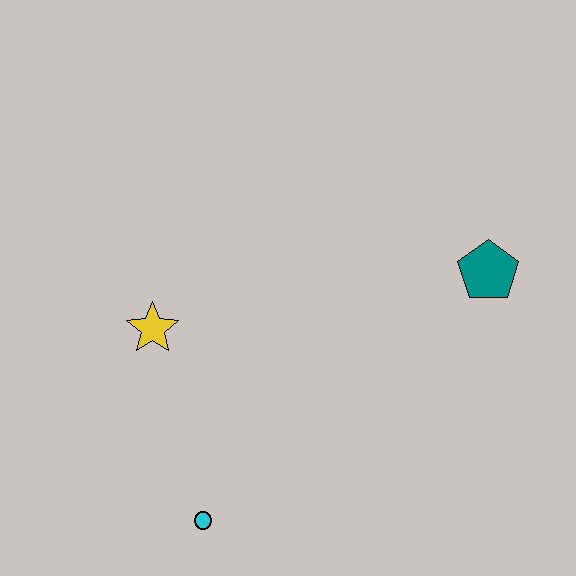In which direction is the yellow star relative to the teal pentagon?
The yellow star is to the left of the teal pentagon.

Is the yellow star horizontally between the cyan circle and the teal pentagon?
No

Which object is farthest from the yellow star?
The teal pentagon is farthest from the yellow star.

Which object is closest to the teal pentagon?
The yellow star is closest to the teal pentagon.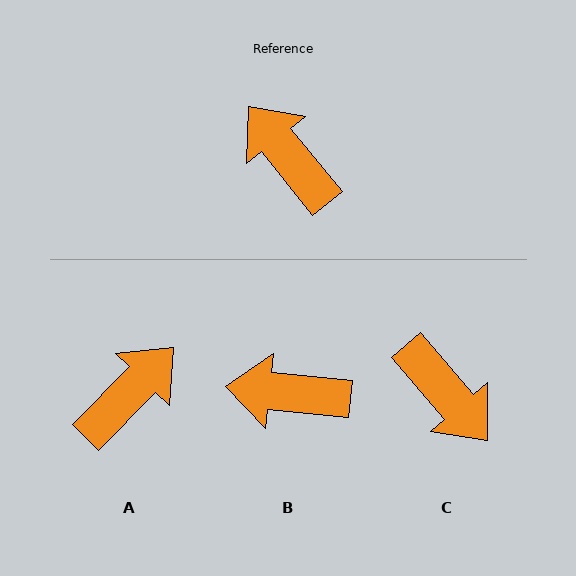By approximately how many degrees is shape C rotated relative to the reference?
Approximately 178 degrees clockwise.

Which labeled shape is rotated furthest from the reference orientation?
C, about 178 degrees away.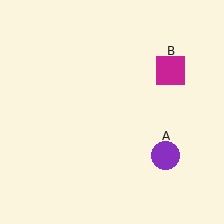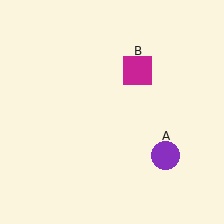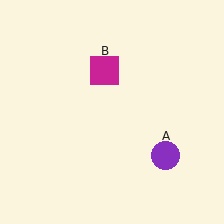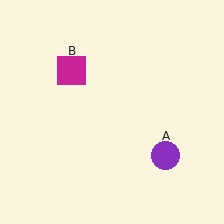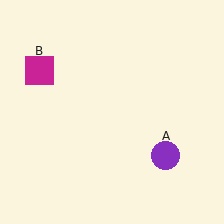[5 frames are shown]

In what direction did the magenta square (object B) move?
The magenta square (object B) moved left.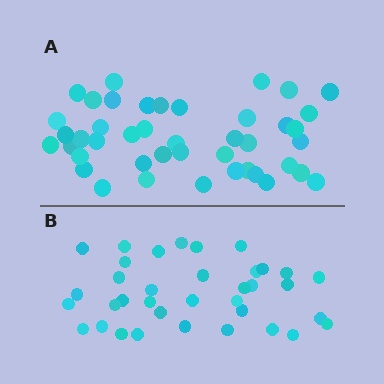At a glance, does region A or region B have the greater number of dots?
Region A (the top region) has more dots.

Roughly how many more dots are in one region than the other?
Region A has roughly 8 or so more dots than region B.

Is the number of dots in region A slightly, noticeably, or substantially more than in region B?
Region A has only slightly more — the two regions are fairly close. The ratio is roughly 1.2 to 1.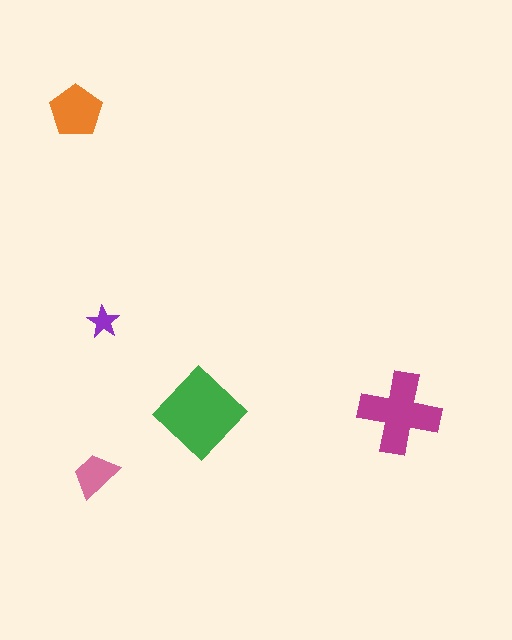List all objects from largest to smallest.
The green diamond, the magenta cross, the orange pentagon, the pink trapezoid, the purple star.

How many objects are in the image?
There are 5 objects in the image.